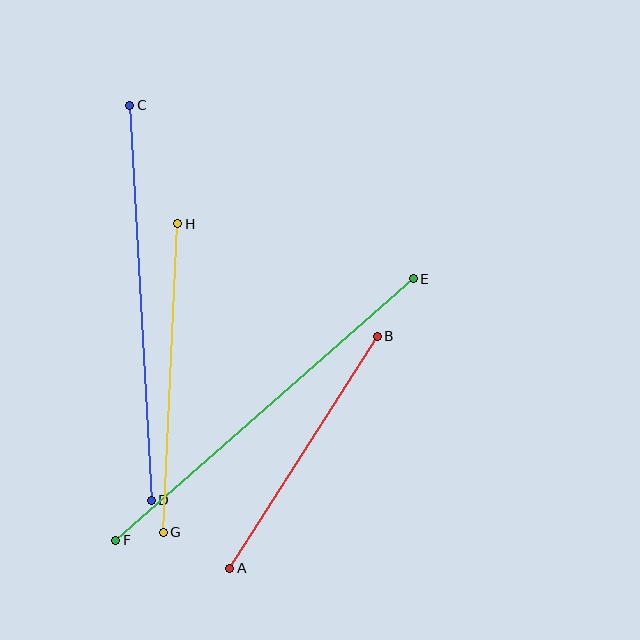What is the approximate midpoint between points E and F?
The midpoint is at approximately (264, 409) pixels.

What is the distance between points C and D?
The distance is approximately 395 pixels.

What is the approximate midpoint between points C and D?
The midpoint is at approximately (141, 303) pixels.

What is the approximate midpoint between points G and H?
The midpoint is at approximately (170, 378) pixels.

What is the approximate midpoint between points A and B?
The midpoint is at approximately (303, 452) pixels.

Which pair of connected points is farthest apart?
Points E and F are farthest apart.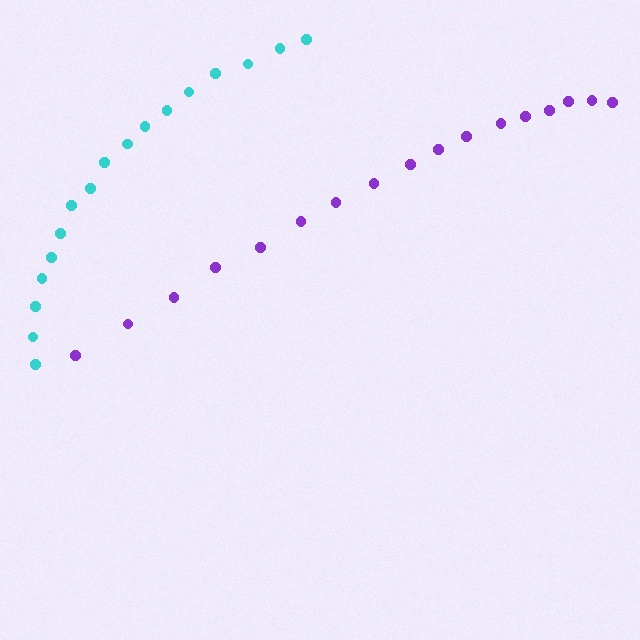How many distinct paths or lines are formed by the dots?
There are 2 distinct paths.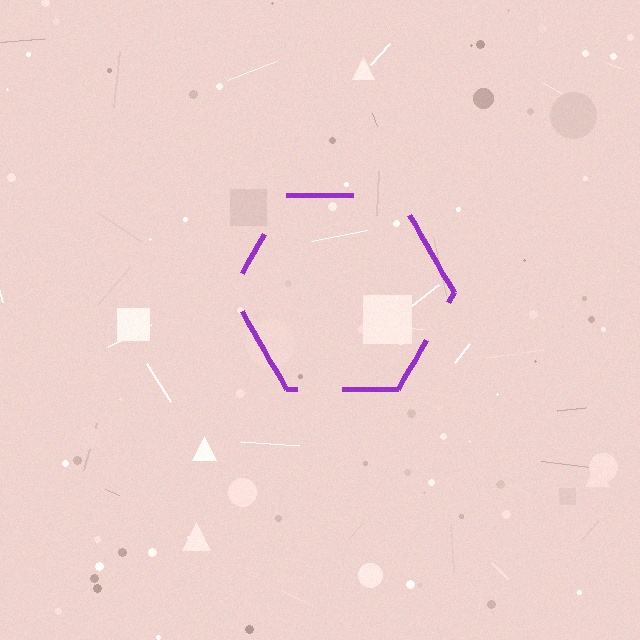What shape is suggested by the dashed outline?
The dashed outline suggests a hexagon.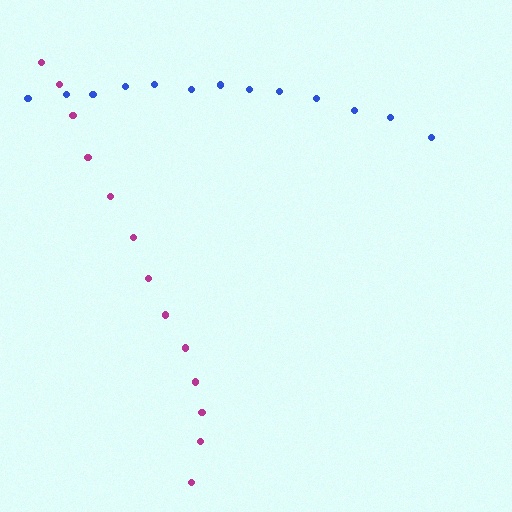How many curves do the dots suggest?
There are 2 distinct paths.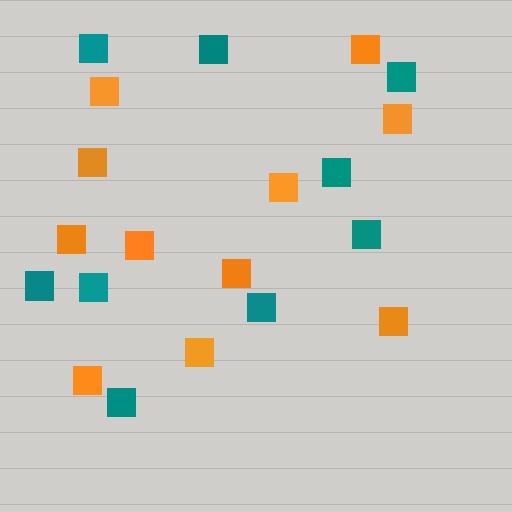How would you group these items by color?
There are 2 groups: one group of orange squares (11) and one group of teal squares (9).